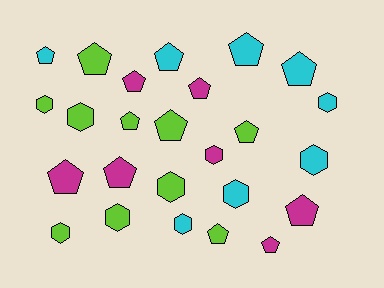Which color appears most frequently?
Lime, with 10 objects.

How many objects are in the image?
There are 25 objects.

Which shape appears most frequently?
Pentagon, with 15 objects.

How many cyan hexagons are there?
There are 4 cyan hexagons.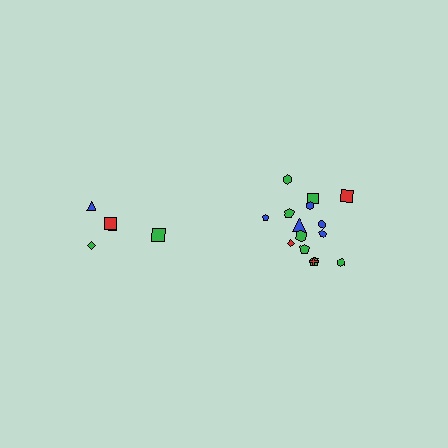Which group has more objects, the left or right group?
The right group.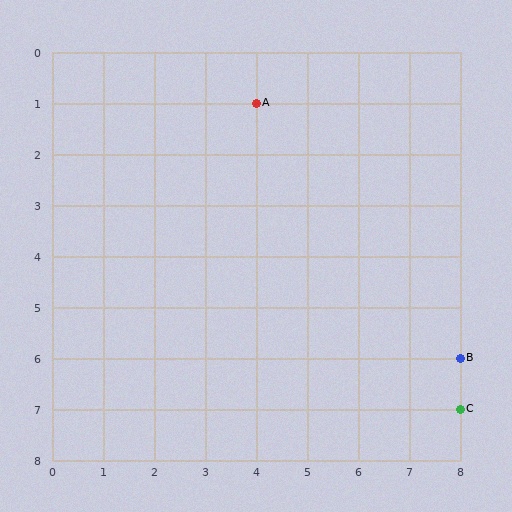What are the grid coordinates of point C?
Point C is at grid coordinates (8, 7).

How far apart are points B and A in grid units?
Points B and A are 4 columns and 5 rows apart (about 6.4 grid units diagonally).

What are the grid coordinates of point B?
Point B is at grid coordinates (8, 6).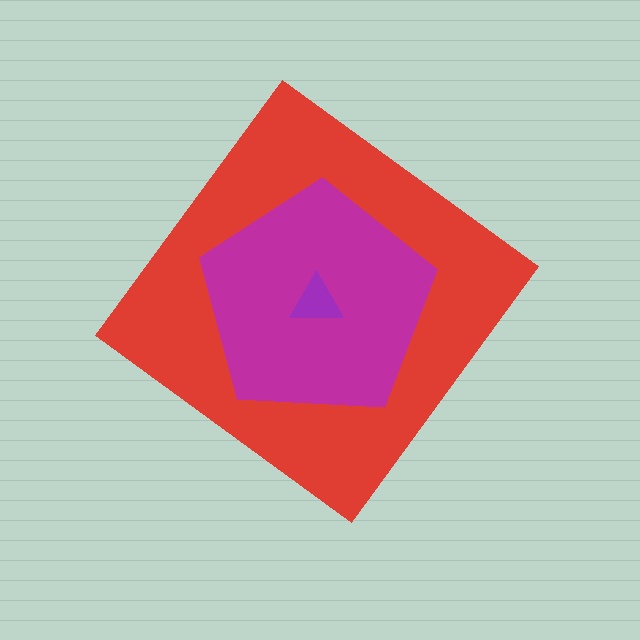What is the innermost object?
The purple triangle.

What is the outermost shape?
The red diamond.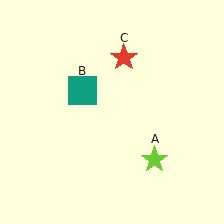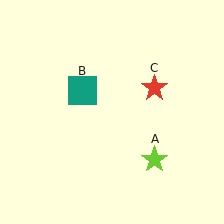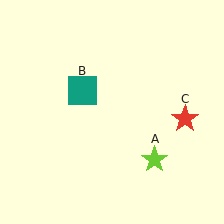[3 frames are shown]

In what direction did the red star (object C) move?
The red star (object C) moved down and to the right.